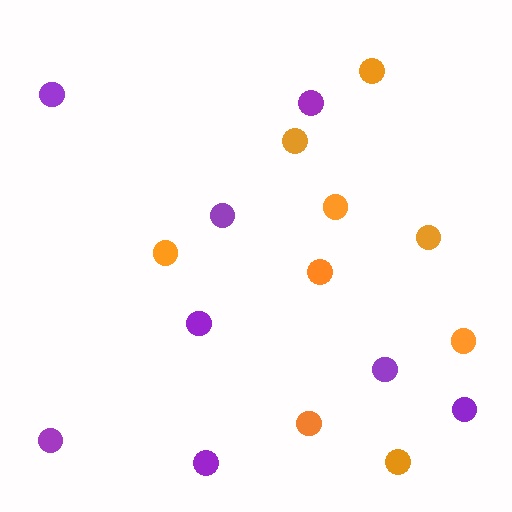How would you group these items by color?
There are 2 groups: one group of orange circles (9) and one group of purple circles (8).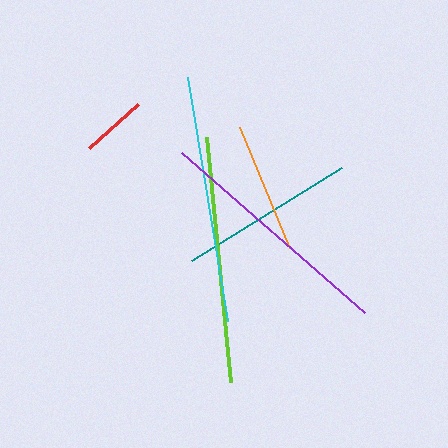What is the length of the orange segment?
The orange segment is approximately 131 pixels long.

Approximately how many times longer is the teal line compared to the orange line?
The teal line is approximately 1.4 times the length of the orange line.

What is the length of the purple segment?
The purple segment is approximately 243 pixels long.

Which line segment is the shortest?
The red line is the shortest at approximately 66 pixels.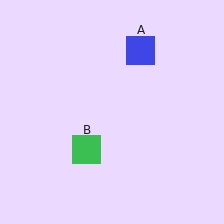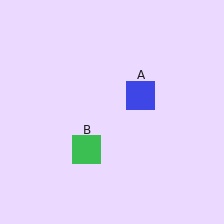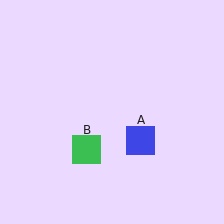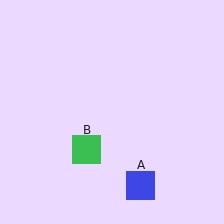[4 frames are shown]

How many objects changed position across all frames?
1 object changed position: blue square (object A).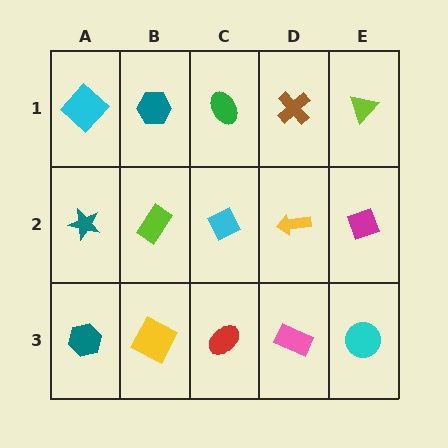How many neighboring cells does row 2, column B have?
4.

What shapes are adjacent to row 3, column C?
A cyan diamond (row 2, column C), a yellow square (row 3, column B), a pink rectangle (row 3, column D).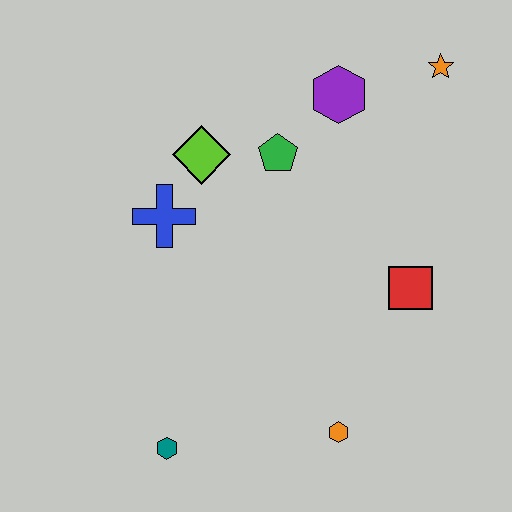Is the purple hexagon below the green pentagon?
No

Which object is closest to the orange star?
The purple hexagon is closest to the orange star.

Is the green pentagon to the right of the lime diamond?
Yes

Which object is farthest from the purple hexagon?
The teal hexagon is farthest from the purple hexagon.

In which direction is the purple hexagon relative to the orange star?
The purple hexagon is to the left of the orange star.